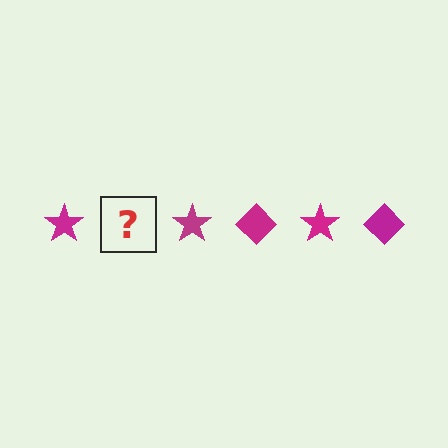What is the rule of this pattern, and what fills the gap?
The rule is that the pattern cycles through star, diamond shapes in magenta. The gap should be filled with a magenta diamond.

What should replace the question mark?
The question mark should be replaced with a magenta diamond.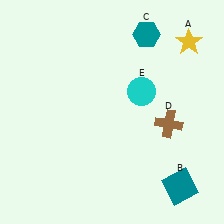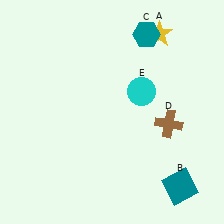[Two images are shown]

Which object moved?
The yellow star (A) moved left.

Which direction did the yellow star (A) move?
The yellow star (A) moved left.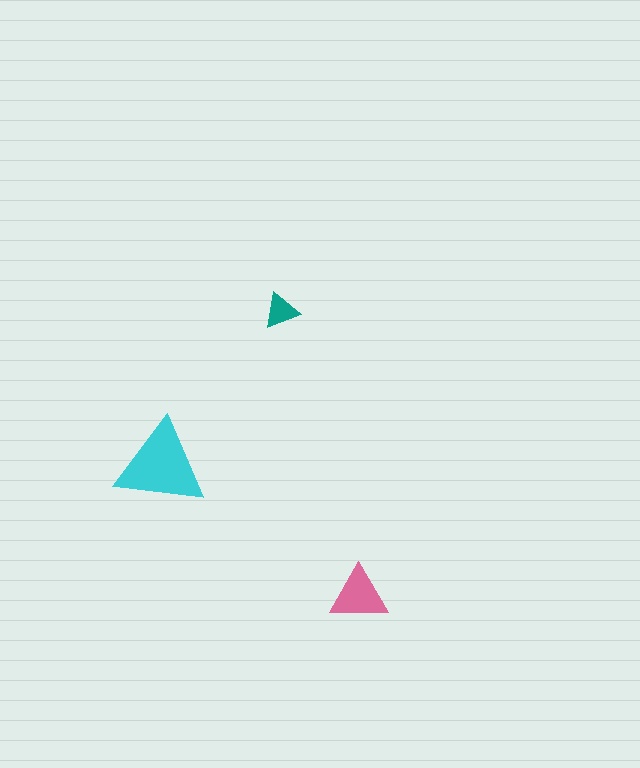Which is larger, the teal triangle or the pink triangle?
The pink one.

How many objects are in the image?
There are 3 objects in the image.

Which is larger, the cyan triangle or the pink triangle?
The cyan one.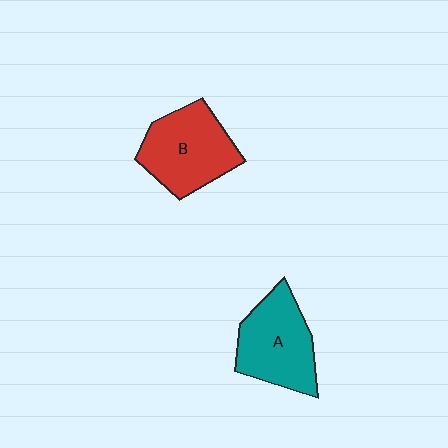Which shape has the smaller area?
Shape A (teal).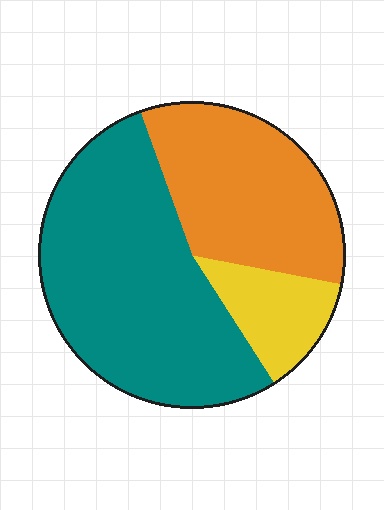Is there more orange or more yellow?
Orange.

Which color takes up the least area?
Yellow, at roughly 15%.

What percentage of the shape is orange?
Orange covers 34% of the shape.